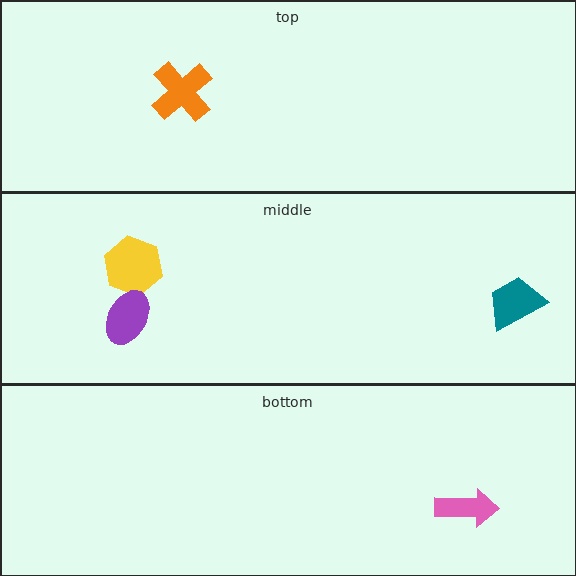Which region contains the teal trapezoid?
The middle region.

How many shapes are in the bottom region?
1.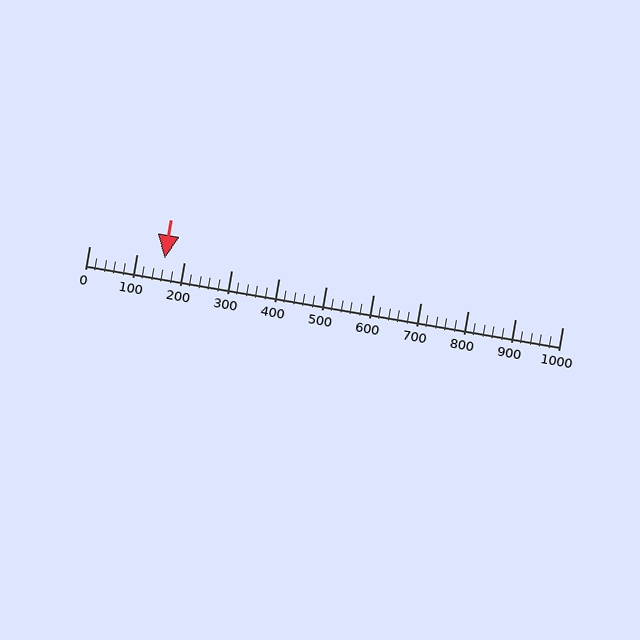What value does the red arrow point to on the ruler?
The red arrow points to approximately 160.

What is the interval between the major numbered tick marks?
The major tick marks are spaced 100 units apart.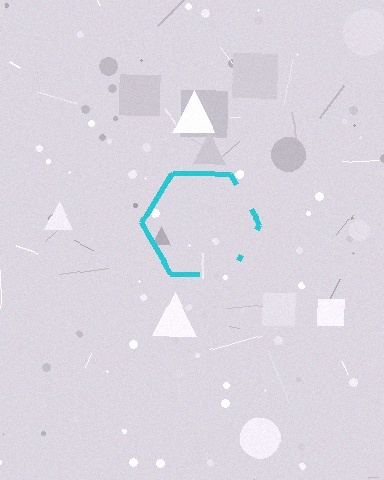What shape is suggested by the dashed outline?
The dashed outline suggests a hexagon.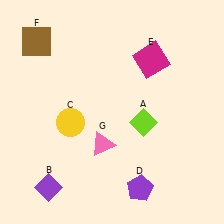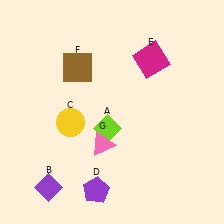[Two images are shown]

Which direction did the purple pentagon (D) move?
The purple pentagon (D) moved left.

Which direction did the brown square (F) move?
The brown square (F) moved right.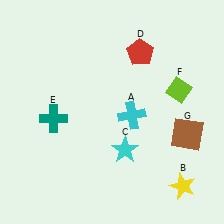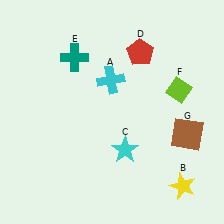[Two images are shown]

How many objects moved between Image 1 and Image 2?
2 objects moved between the two images.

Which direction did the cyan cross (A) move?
The cyan cross (A) moved up.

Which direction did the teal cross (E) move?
The teal cross (E) moved up.